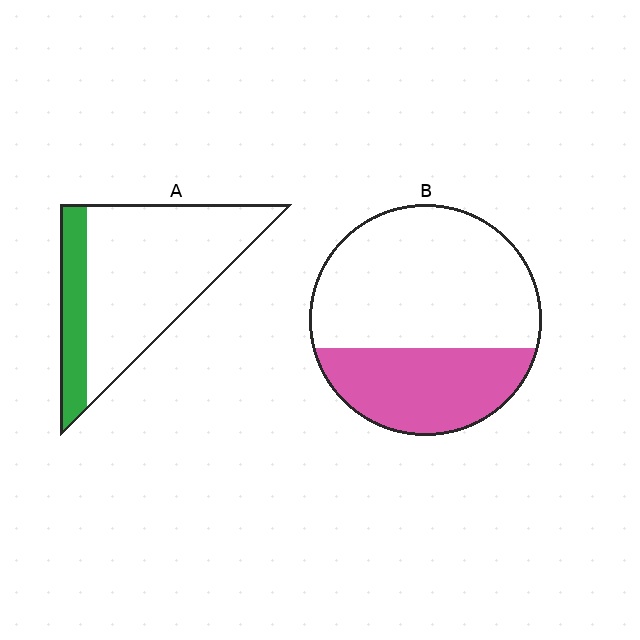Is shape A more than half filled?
No.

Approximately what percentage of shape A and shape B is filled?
A is approximately 20% and B is approximately 35%.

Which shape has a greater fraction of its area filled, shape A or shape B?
Shape B.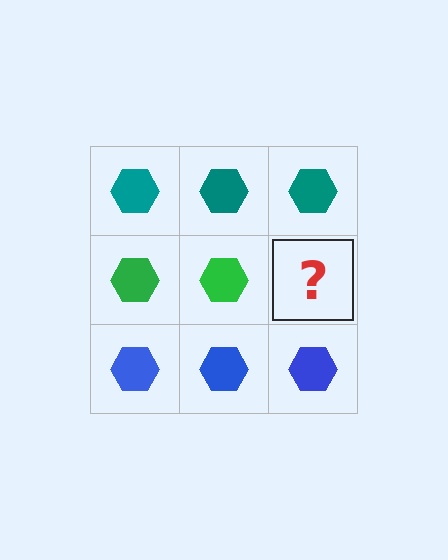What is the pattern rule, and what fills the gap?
The rule is that each row has a consistent color. The gap should be filled with a green hexagon.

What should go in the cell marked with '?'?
The missing cell should contain a green hexagon.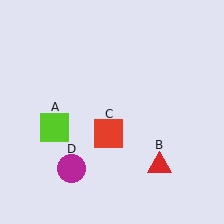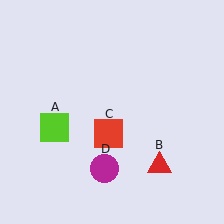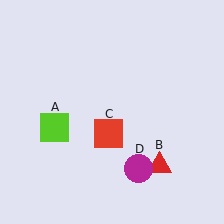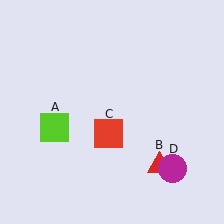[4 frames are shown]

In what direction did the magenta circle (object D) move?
The magenta circle (object D) moved right.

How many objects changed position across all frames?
1 object changed position: magenta circle (object D).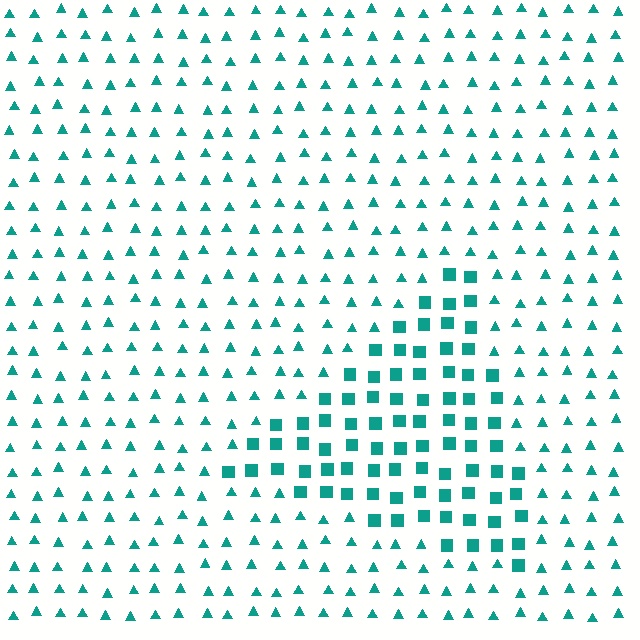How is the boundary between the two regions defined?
The boundary is defined by a change in element shape: squares inside vs. triangles outside. All elements share the same color and spacing.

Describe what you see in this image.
The image is filled with small teal elements arranged in a uniform grid. A triangle-shaped region contains squares, while the surrounding area contains triangles. The boundary is defined purely by the change in element shape.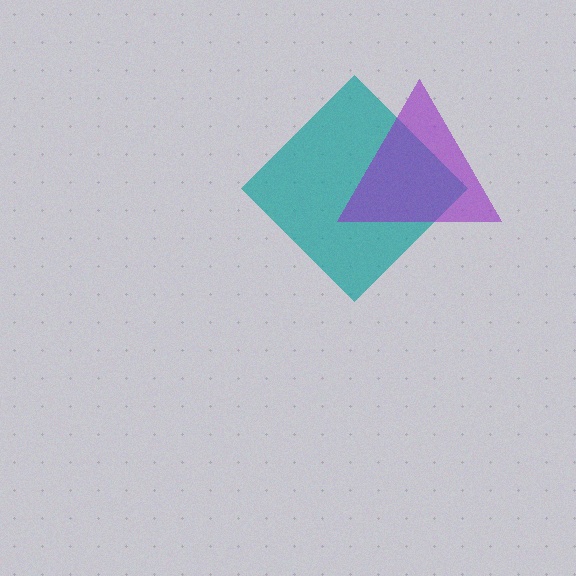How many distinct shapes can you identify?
There are 2 distinct shapes: a teal diamond, a purple triangle.